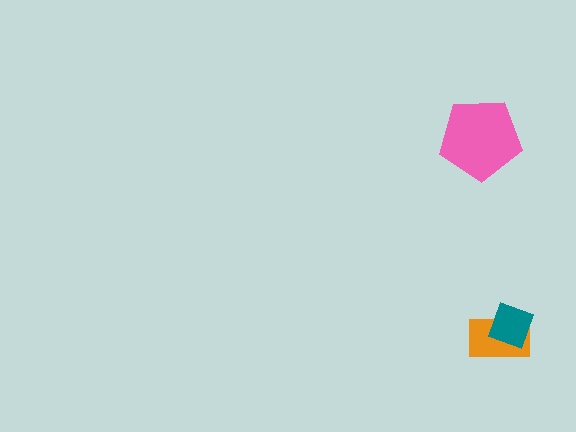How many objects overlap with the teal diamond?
1 object overlaps with the teal diamond.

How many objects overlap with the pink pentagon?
0 objects overlap with the pink pentagon.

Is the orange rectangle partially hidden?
Yes, it is partially covered by another shape.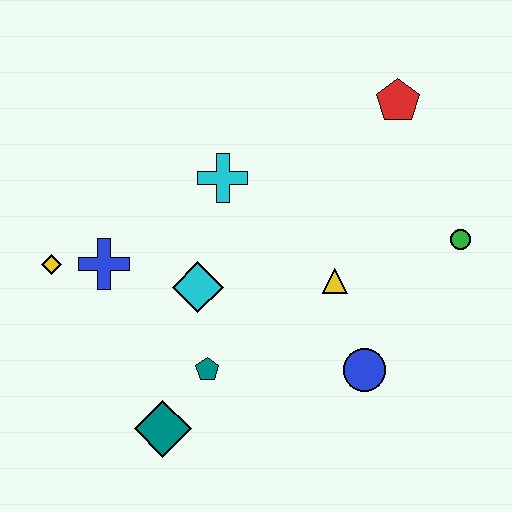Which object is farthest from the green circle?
The yellow diamond is farthest from the green circle.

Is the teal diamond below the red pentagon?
Yes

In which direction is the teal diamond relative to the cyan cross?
The teal diamond is below the cyan cross.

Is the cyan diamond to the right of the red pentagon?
No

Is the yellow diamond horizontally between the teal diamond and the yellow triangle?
No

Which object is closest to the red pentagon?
The green circle is closest to the red pentagon.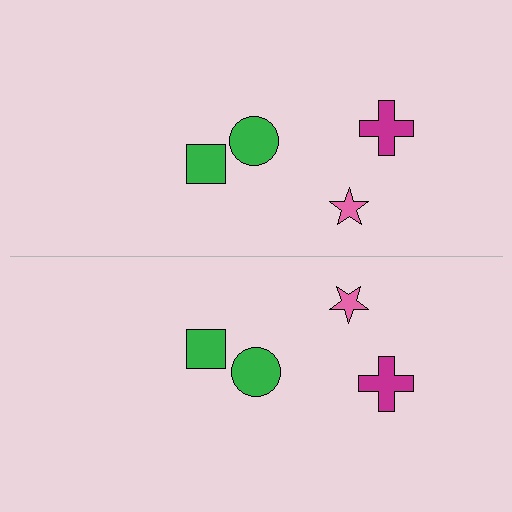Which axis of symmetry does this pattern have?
The pattern has a horizontal axis of symmetry running through the center of the image.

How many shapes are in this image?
There are 8 shapes in this image.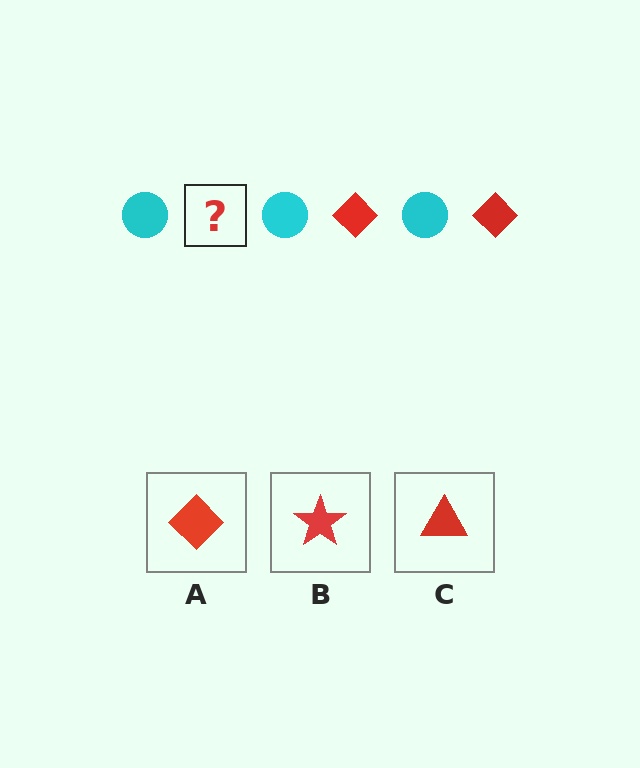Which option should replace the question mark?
Option A.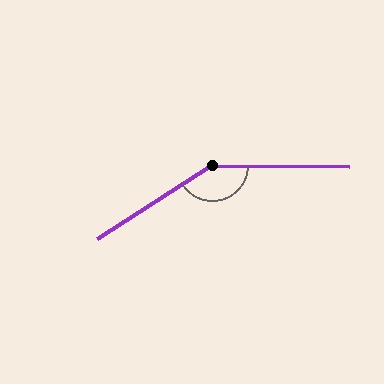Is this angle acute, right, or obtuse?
It is obtuse.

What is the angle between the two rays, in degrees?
Approximately 147 degrees.